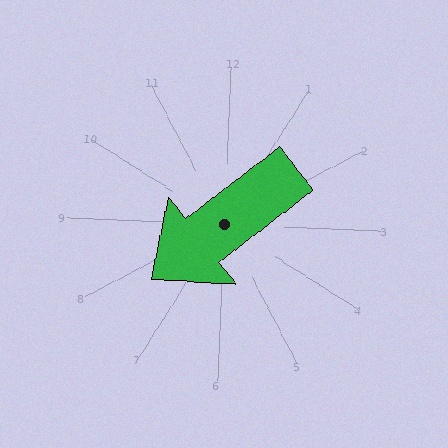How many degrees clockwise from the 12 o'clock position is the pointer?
Approximately 230 degrees.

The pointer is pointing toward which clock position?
Roughly 8 o'clock.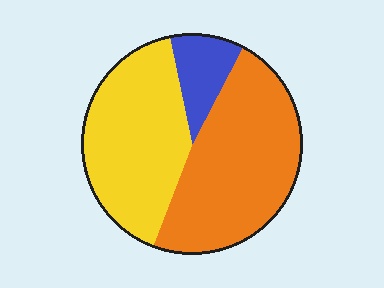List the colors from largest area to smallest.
From largest to smallest: orange, yellow, blue.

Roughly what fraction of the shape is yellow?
Yellow covers roughly 40% of the shape.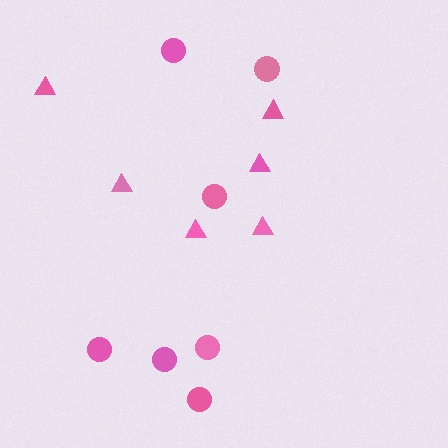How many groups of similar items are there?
There are 2 groups: one group of triangles (6) and one group of circles (7).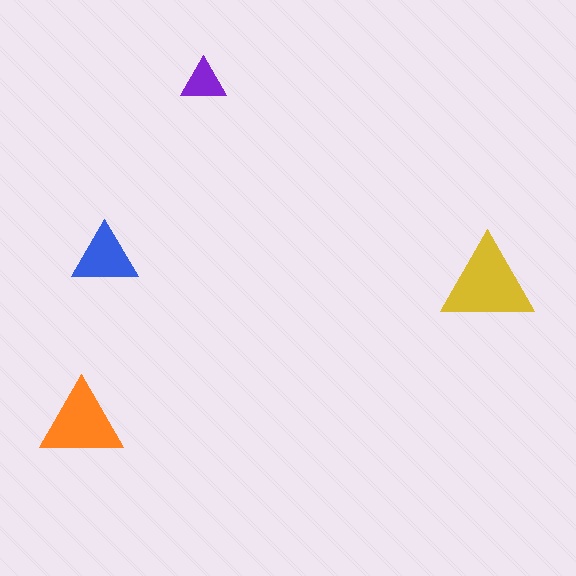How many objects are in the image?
There are 4 objects in the image.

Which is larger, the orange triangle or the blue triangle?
The orange one.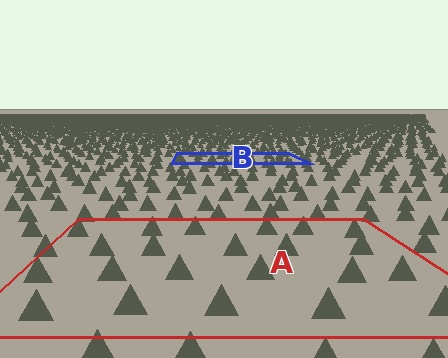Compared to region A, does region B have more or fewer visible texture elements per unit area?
Region B has more texture elements per unit area — they are packed more densely because it is farther away.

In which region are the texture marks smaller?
The texture marks are smaller in region B, because it is farther away.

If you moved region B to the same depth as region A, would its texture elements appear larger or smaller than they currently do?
They would appear larger. At a closer depth, the same texture elements are projected at a bigger on-screen size.